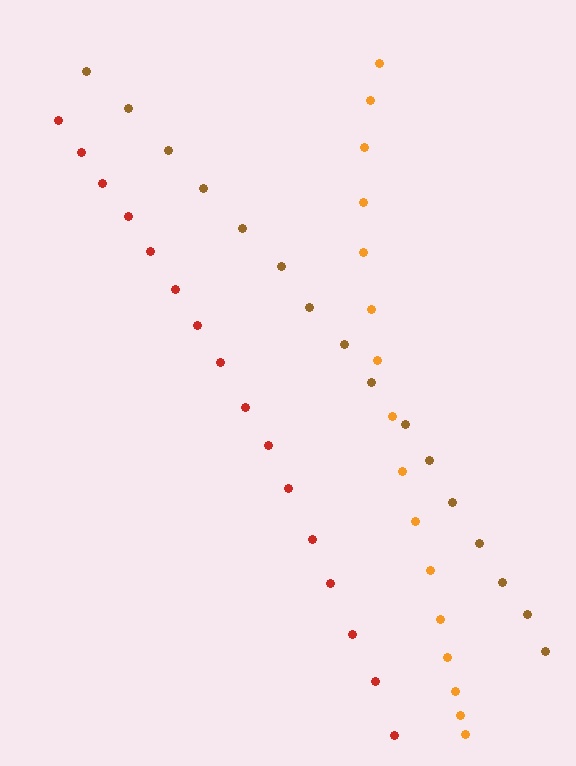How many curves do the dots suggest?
There are 3 distinct paths.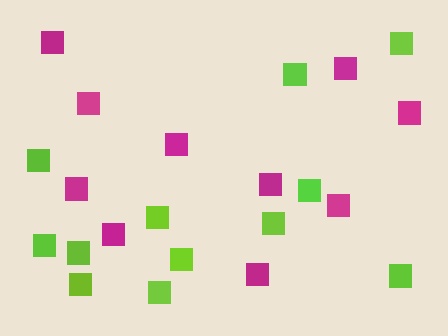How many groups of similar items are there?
There are 2 groups: one group of magenta squares (10) and one group of lime squares (12).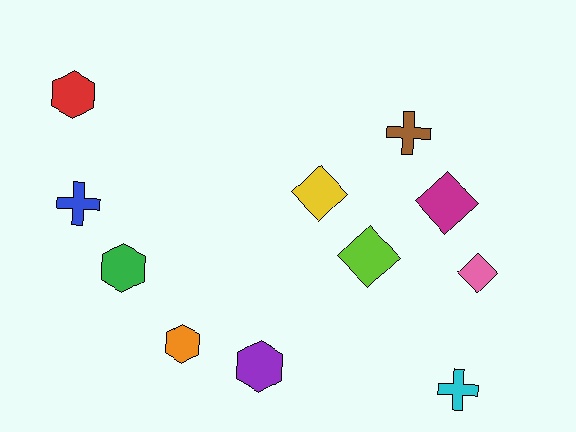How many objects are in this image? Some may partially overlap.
There are 11 objects.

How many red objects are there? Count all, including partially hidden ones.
There is 1 red object.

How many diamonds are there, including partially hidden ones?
There are 4 diamonds.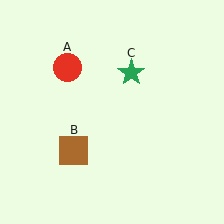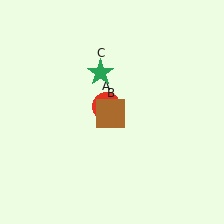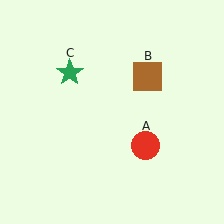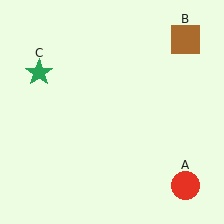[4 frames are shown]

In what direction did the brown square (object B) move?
The brown square (object B) moved up and to the right.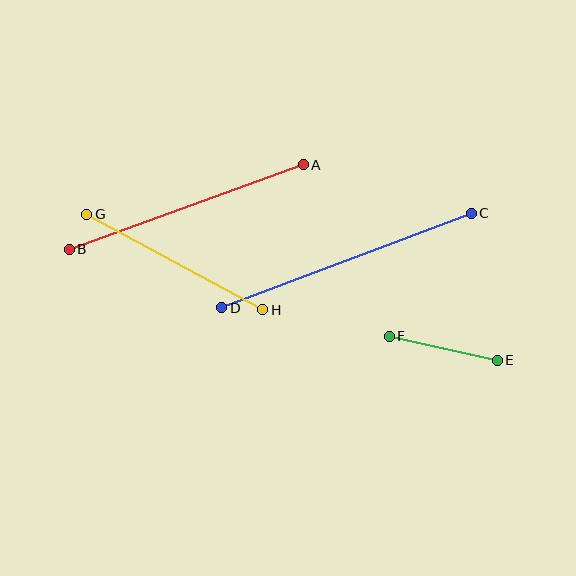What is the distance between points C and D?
The distance is approximately 267 pixels.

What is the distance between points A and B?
The distance is approximately 249 pixels.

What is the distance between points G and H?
The distance is approximately 200 pixels.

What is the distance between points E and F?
The distance is approximately 111 pixels.